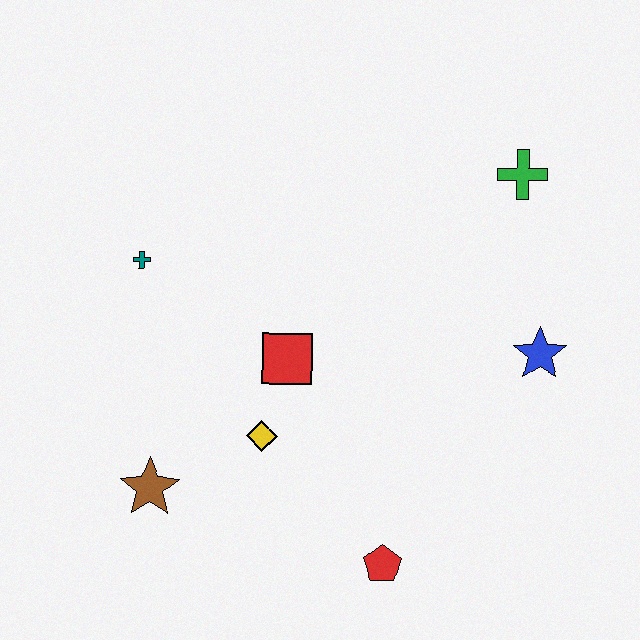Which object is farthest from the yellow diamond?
The green cross is farthest from the yellow diamond.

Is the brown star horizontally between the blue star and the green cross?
No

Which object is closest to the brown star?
The yellow diamond is closest to the brown star.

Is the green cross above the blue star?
Yes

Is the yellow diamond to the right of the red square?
No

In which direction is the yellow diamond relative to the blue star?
The yellow diamond is to the left of the blue star.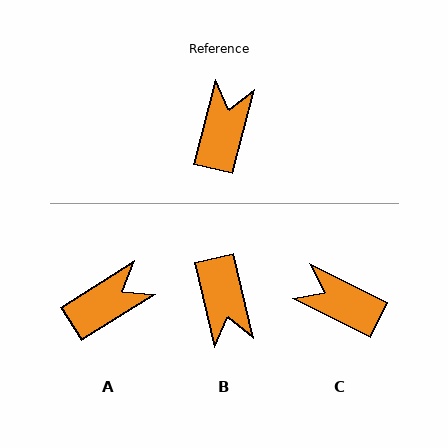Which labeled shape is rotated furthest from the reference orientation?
B, about 153 degrees away.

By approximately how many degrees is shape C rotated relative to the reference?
Approximately 78 degrees counter-clockwise.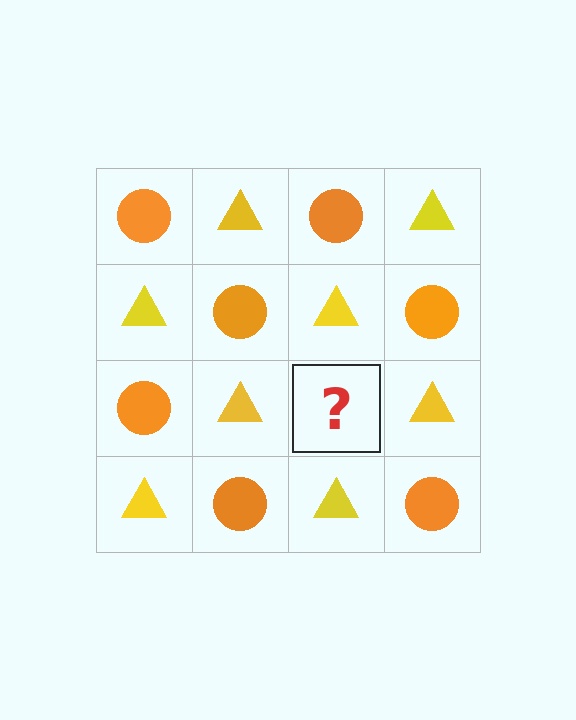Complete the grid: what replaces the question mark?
The question mark should be replaced with an orange circle.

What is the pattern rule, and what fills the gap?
The rule is that it alternates orange circle and yellow triangle in a checkerboard pattern. The gap should be filled with an orange circle.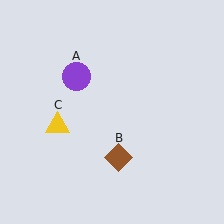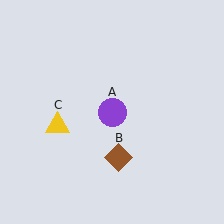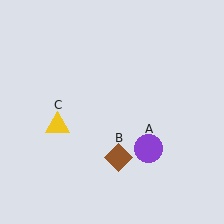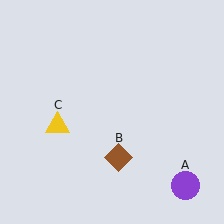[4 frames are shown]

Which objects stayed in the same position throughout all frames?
Brown diamond (object B) and yellow triangle (object C) remained stationary.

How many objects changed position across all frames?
1 object changed position: purple circle (object A).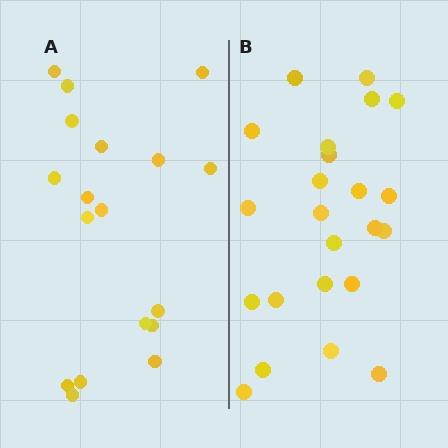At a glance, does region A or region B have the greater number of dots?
Region B (the right region) has more dots.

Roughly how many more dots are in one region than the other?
Region B has about 5 more dots than region A.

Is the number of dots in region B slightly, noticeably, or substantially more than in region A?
Region B has noticeably more, but not dramatically so. The ratio is roughly 1.3 to 1.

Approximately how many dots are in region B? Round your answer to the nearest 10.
About 20 dots. (The exact count is 23, which rounds to 20.)